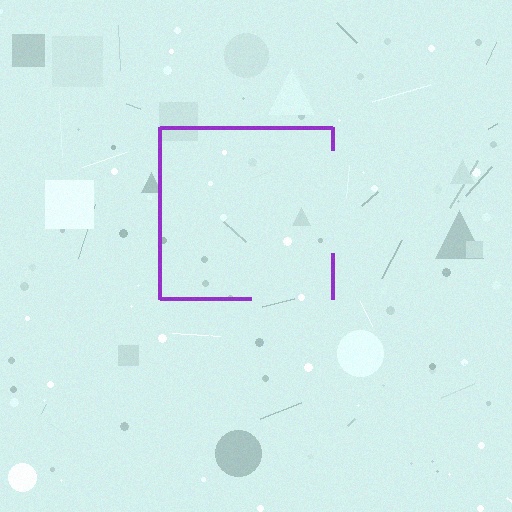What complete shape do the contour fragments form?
The contour fragments form a square.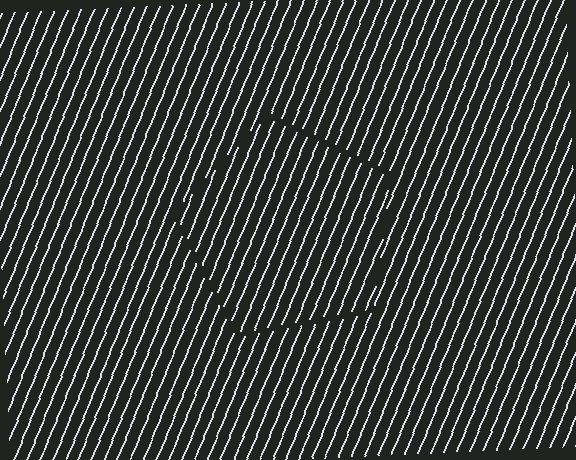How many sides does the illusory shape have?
5 sides — the line-ends trace a pentagon.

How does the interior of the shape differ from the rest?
The interior of the shape contains the same grating, shifted by half a period — the contour is defined by the phase discontinuity where line-ends from the inner and outer gratings abut.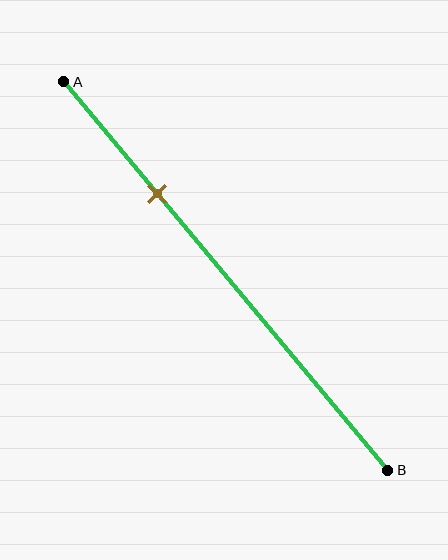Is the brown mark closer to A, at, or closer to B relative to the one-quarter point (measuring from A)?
The brown mark is closer to point B than the one-quarter point of segment AB.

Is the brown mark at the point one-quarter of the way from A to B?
No, the mark is at about 30% from A, not at the 25% one-quarter point.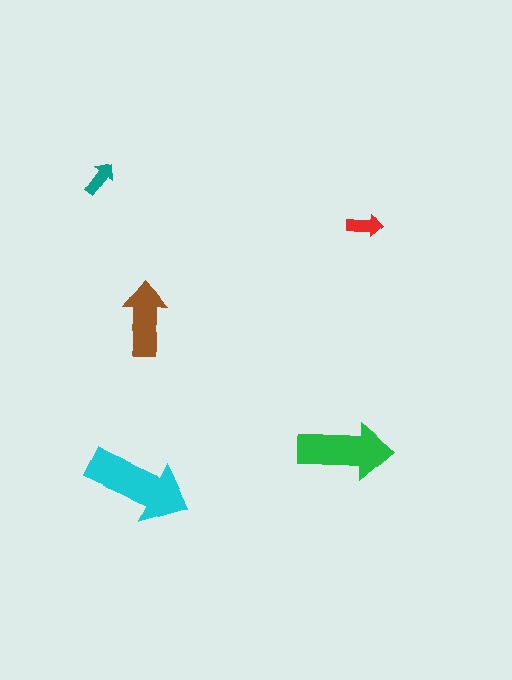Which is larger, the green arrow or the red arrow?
The green one.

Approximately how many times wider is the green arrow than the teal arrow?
About 2.5 times wider.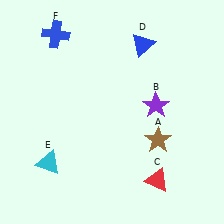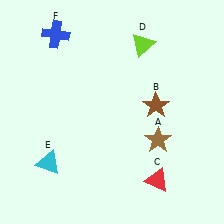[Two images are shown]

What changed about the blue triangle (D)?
In Image 1, D is blue. In Image 2, it changed to lime.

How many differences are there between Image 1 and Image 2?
There are 2 differences between the two images.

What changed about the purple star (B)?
In Image 1, B is purple. In Image 2, it changed to brown.